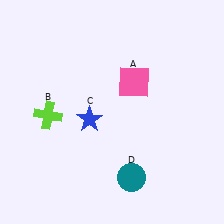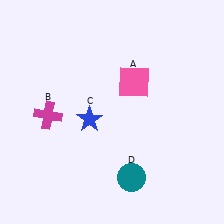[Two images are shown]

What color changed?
The cross (B) changed from lime in Image 1 to magenta in Image 2.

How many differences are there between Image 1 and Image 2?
There is 1 difference between the two images.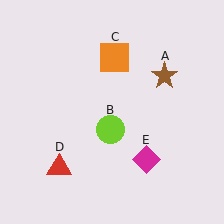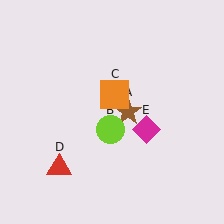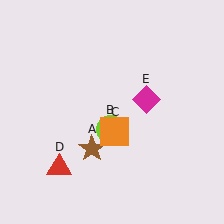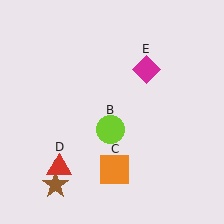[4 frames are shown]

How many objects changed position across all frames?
3 objects changed position: brown star (object A), orange square (object C), magenta diamond (object E).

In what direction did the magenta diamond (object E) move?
The magenta diamond (object E) moved up.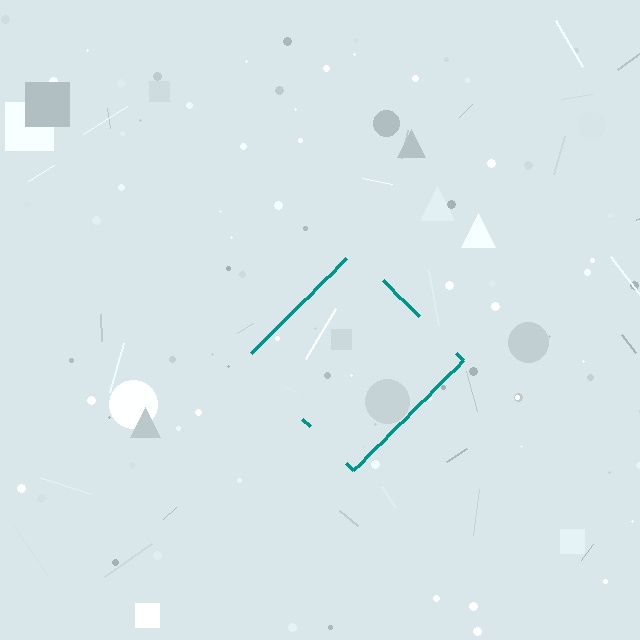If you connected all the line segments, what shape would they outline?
They would outline a diamond.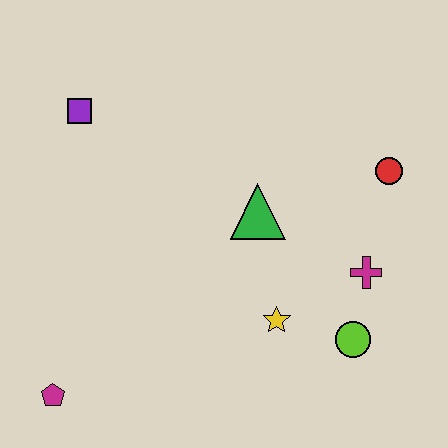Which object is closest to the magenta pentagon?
The yellow star is closest to the magenta pentagon.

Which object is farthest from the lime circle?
The purple square is farthest from the lime circle.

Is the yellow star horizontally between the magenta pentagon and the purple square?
No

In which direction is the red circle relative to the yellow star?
The red circle is above the yellow star.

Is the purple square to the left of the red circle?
Yes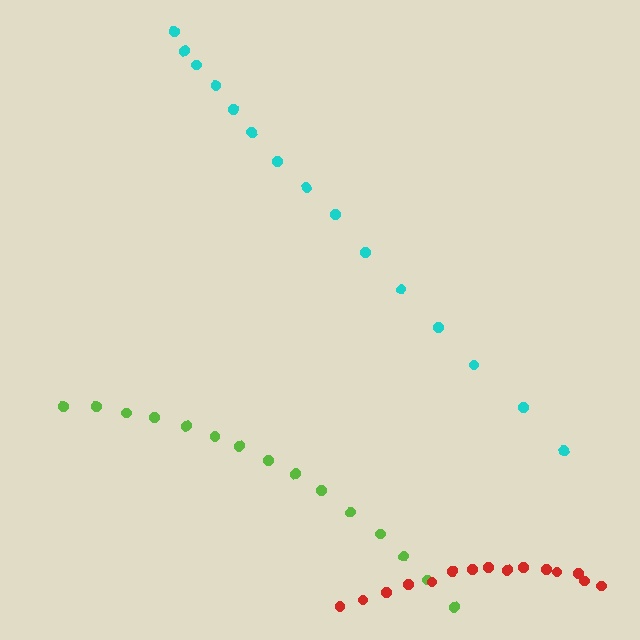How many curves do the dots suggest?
There are 3 distinct paths.